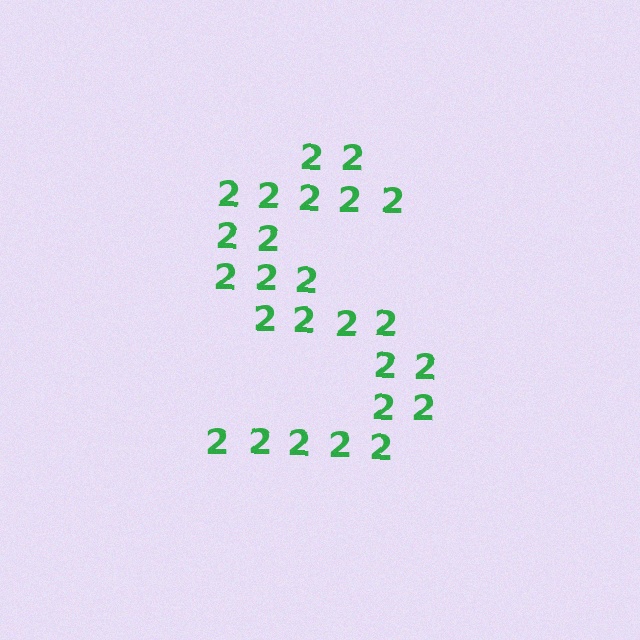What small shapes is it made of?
It is made of small digit 2's.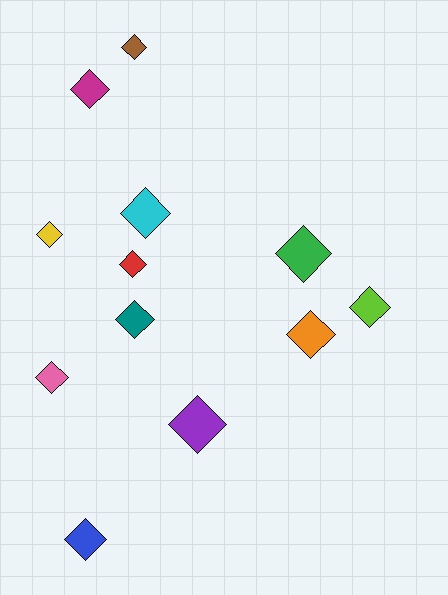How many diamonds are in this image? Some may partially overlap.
There are 12 diamonds.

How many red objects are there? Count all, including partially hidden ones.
There is 1 red object.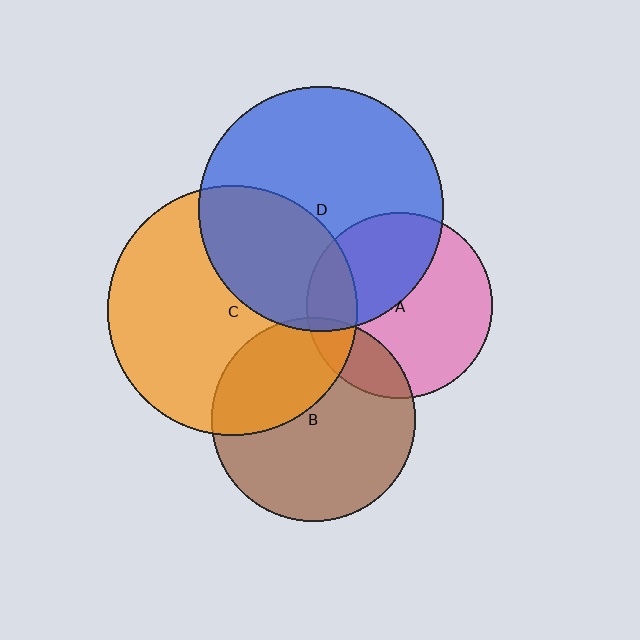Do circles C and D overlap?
Yes.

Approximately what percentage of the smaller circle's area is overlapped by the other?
Approximately 35%.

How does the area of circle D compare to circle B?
Approximately 1.4 times.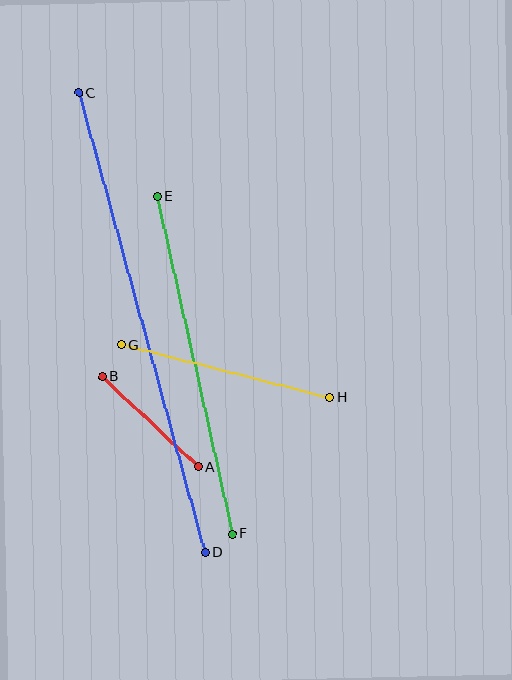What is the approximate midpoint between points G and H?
The midpoint is at approximately (226, 371) pixels.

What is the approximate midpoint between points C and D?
The midpoint is at approximately (142, 323) pixels.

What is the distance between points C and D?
The distance is approximately 477 pixels.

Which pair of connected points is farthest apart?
Points C and D are farthest apart.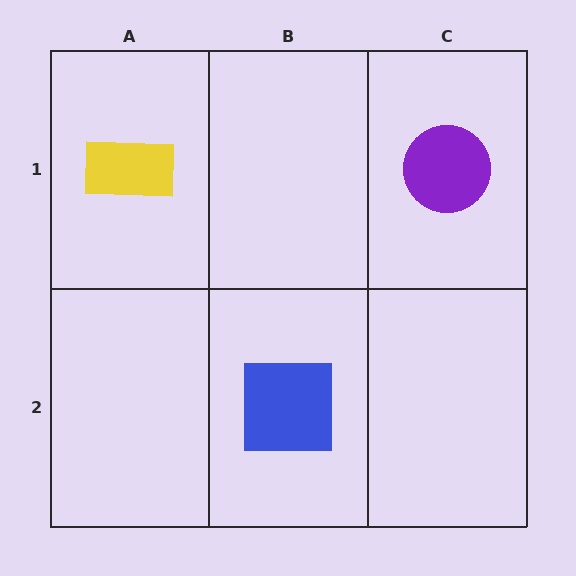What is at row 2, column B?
A blue square.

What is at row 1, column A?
A yellow rectangle.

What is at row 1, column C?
A purple circle.